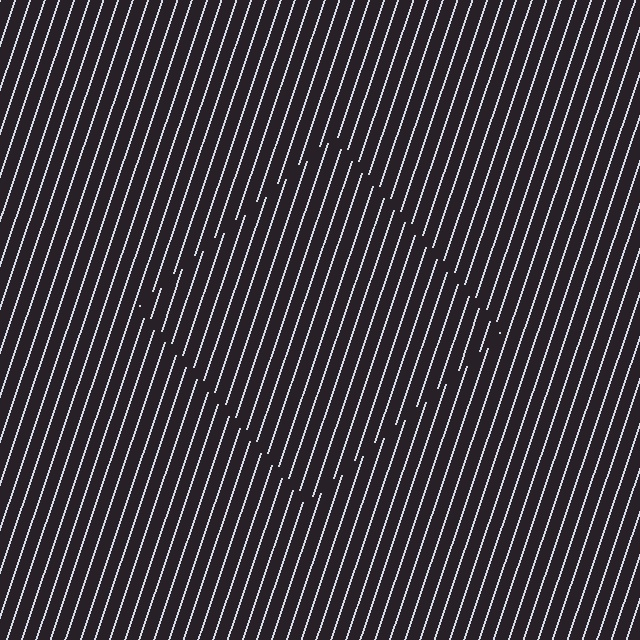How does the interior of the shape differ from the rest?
The interior of the shape contains the same grating, shifted by half a period — the contour is defined by the phase discontinuity where line-ends from the inner and outer gratings abut.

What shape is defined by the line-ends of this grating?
An illusory square. The interior of the shape contains the same grating, shifted by half a period — the contour is defined by the phase discontinuity where line-ends from the inner and outer gratings abut.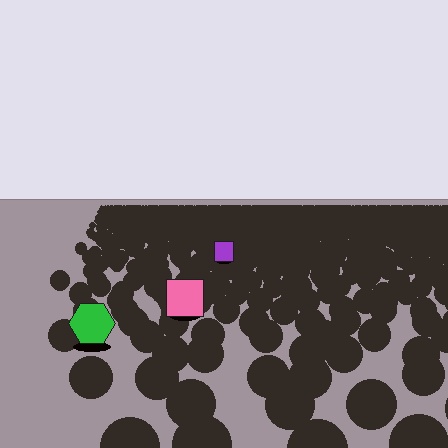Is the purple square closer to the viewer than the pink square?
No. The pink square is closer — you can tell from the texture gradient: the ground texture is coarser near it.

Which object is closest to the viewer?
The green hexagon is closest. The texture marks near it are larger and more spread out.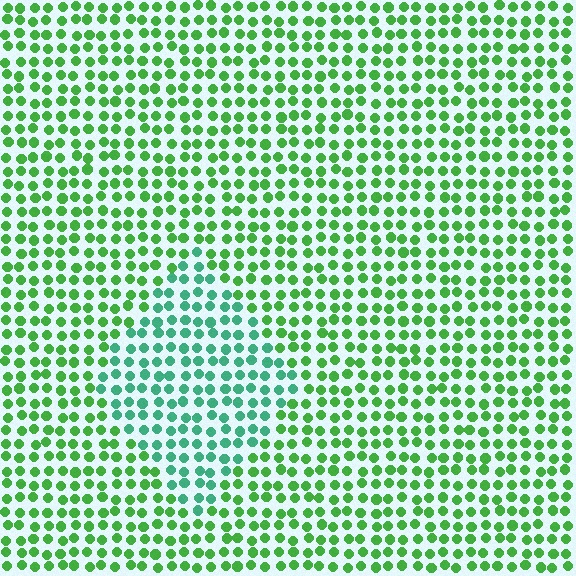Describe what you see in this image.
The image is filled with small green elements in a uniform arrangement. A diamond-shaped region is visible where the elements are tinted to a slightly different hue, forming a subtle color boundary.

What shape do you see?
I see a diamond.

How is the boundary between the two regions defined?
The boundary is defined purely by a slight shift in hue (about 37 degrees). Spacing, size, and orientation are identical on both sides.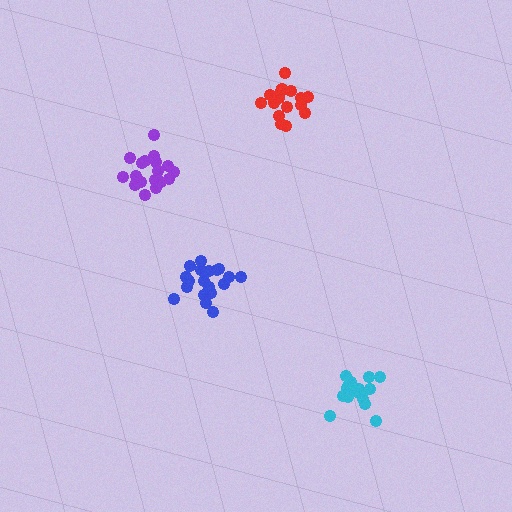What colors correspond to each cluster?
The clusters are colored: cyan, blue, purple, red.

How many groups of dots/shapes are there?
There are 4 groups.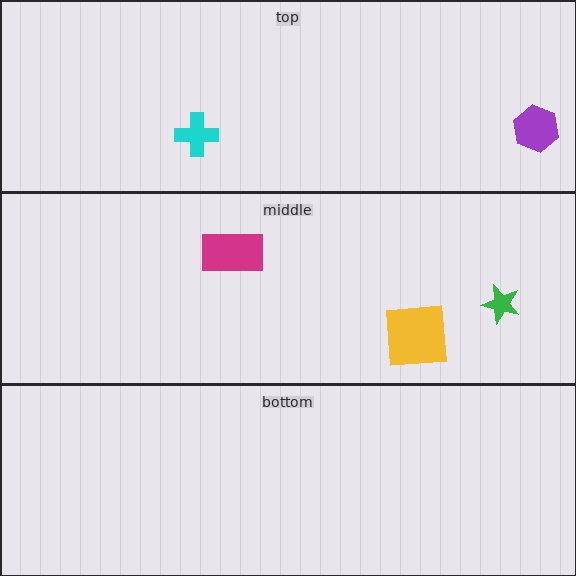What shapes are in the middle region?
The magenta rectangle, the green star, the yellow square.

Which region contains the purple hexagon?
The top region.